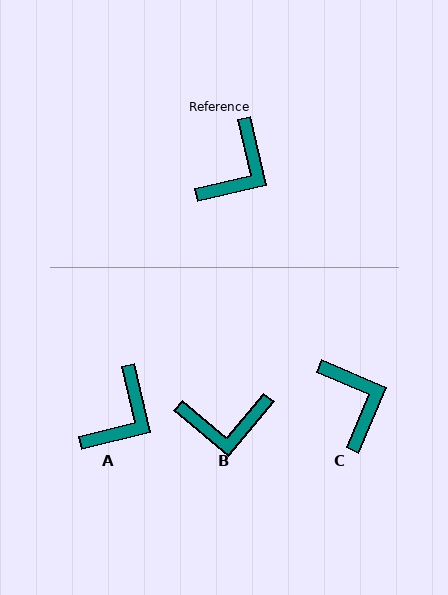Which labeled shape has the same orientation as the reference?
A.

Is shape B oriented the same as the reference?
No, it is off by about 53 degrees.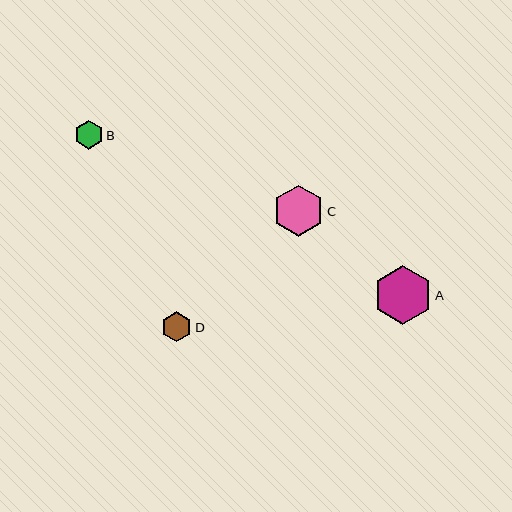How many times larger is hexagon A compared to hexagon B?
Hexagon A is approximately 2.0 times the size of hexagon B.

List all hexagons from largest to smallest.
From largest to smallest: A, C, D, B.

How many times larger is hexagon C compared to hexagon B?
Hexagon C is approximately 1.8 times the size of hexagon B.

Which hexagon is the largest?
Hexagon A is the largest with a size of approximately 58 pixels.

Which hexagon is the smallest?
Hexagon B is the smallest with a size of approximately 29 pixels.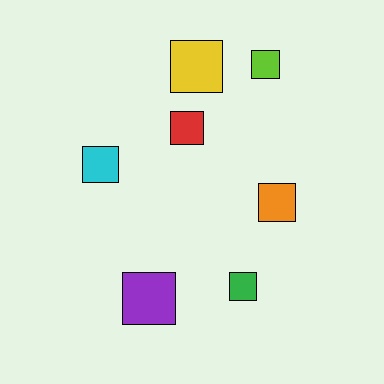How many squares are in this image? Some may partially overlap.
There are 7 squares.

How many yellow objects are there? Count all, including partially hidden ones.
There is 1 yellow object.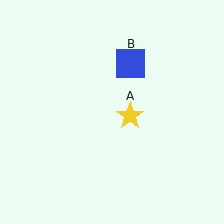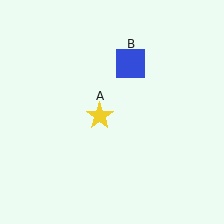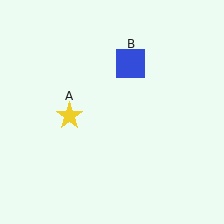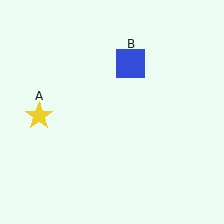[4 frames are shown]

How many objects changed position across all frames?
1 object changed position: yellow star (object A).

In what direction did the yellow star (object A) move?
The yellow star (object A) moved left.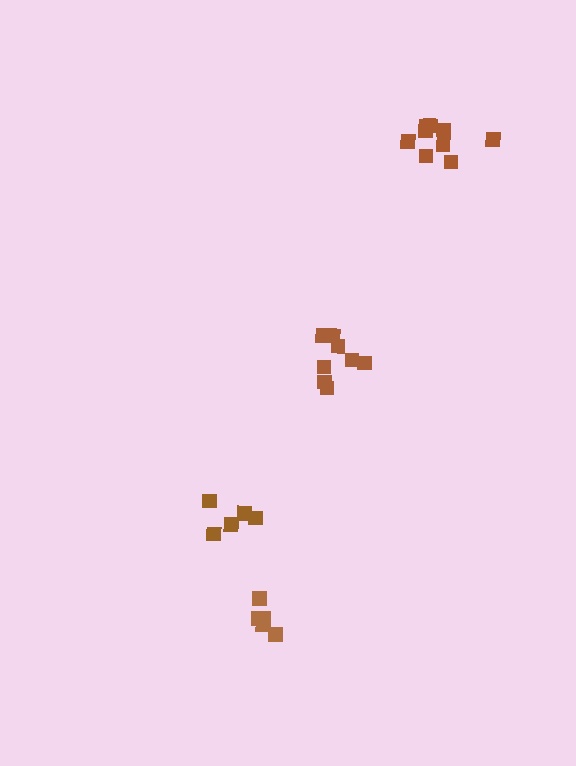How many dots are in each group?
Group 1: 5 dots, Group 2: 5 dots, Group 3: 8 dots, Group 4: 9 dots (27 total).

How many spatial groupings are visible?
There are 4 spatial groupings.